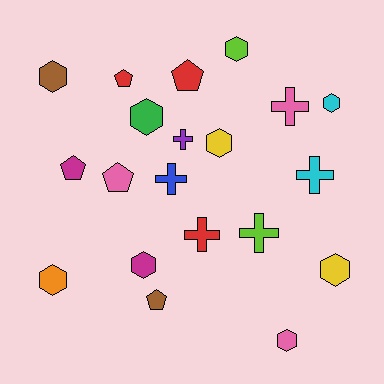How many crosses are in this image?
There are 6 crosses.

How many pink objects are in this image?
There are 3 pink objects.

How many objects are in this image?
There are 20 objects.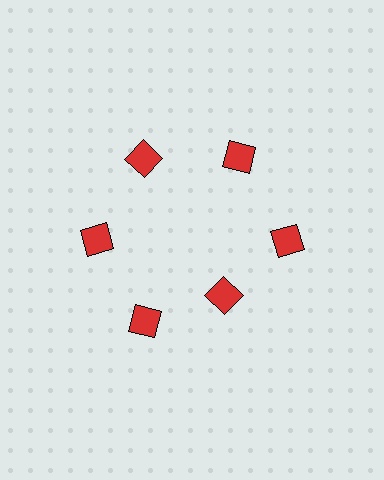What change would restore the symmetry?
The symmetry would be restored by moving it outward, back onto the ring so that all 6 diamonds sit at equal angles and equal distance from the center.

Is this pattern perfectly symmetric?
No. The 6 red diamonds are arranged in a ring, but one element near the 5 o'clock position is pulled inward toward the center, breaking the 6-fold rotational symmetry.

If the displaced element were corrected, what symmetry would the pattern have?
It would have 6-fold rotational symmetry — the pattern would map onto itself every 60 degrees.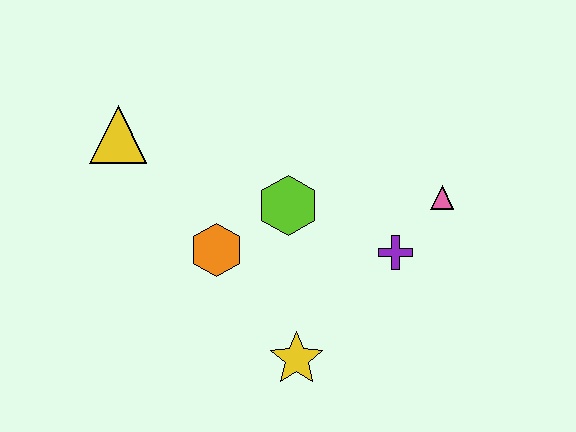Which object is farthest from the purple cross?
The yellow triangle is farthest from the purple cross.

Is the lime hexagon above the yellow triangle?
No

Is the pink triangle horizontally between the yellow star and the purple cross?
No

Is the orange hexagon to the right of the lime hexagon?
No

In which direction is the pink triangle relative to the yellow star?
The pink triangle is above the yellow star.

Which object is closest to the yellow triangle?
The orange hexagon is closest to the yellow triangle.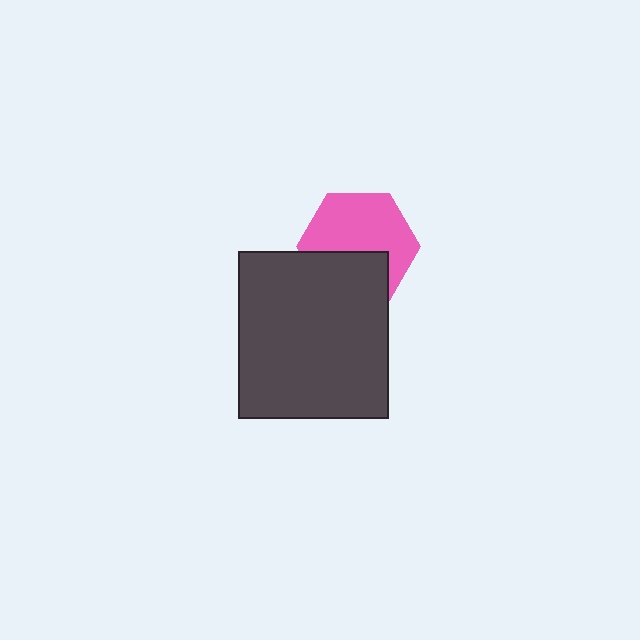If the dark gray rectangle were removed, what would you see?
You would see the complete pink hexagon.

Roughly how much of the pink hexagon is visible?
About half of it is visible (roughly 62%).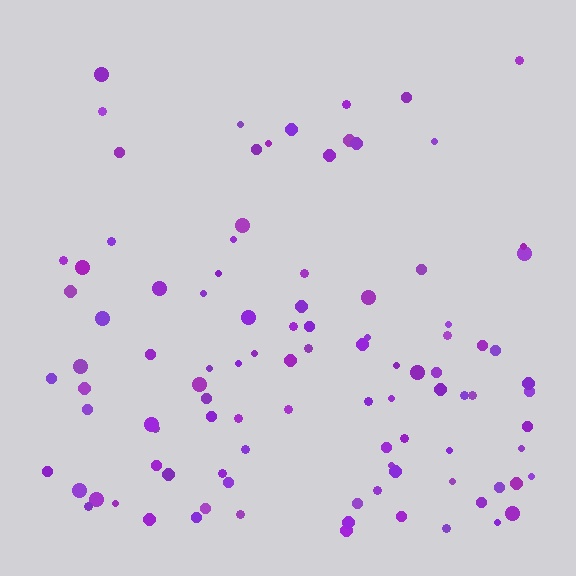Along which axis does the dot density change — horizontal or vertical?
Vertical.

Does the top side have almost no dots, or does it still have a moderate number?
Still a moderate number, just noticeably fewer than the bottom.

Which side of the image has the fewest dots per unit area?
The top.